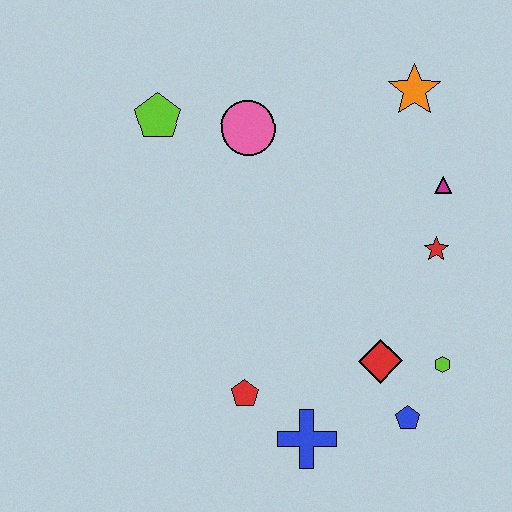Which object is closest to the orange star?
The magenta triangle is closest to the orange star.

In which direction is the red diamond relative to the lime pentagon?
The red diamond is below the lime pentagon.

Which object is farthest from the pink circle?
The blue pentagon is farthest from the pink circle.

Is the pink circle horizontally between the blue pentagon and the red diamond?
No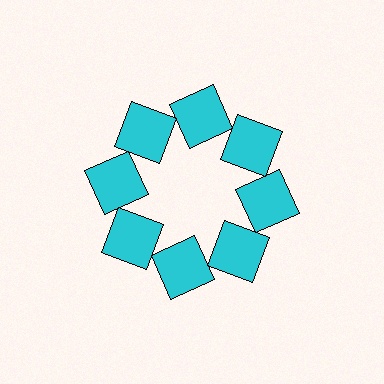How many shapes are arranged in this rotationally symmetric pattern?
There are 8 shapes, arranged in 8 groups of 1.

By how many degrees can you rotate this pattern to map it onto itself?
The pattern maps onto itself every 45 degrees of rotation.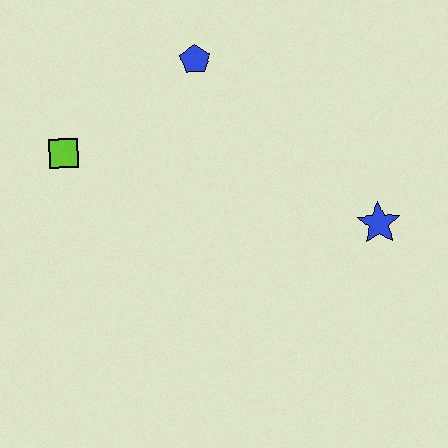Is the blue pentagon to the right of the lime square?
Yes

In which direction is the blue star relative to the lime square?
The blue star is to the right of the lime square.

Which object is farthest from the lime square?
The blue star is farthest from the lime square.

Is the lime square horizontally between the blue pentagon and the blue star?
No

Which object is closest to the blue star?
The blue pentagon is closest to the blue star.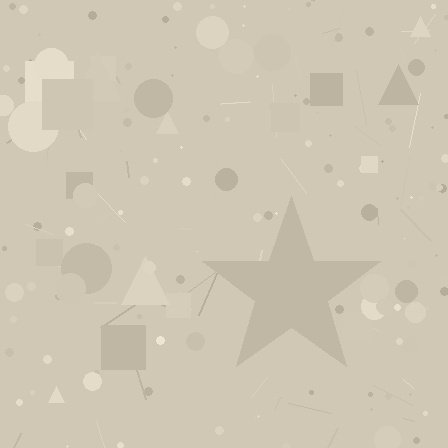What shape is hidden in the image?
A star is hidden in the image.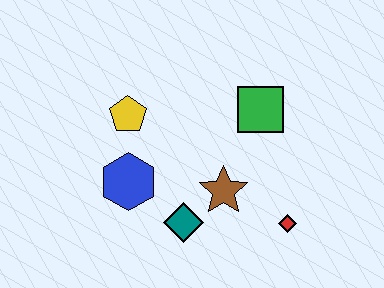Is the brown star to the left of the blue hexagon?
No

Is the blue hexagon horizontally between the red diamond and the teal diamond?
No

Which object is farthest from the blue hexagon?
The red diamond is farthest from the blue hexagon.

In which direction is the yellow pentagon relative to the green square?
The yellow pentagon is to the left of the green square.